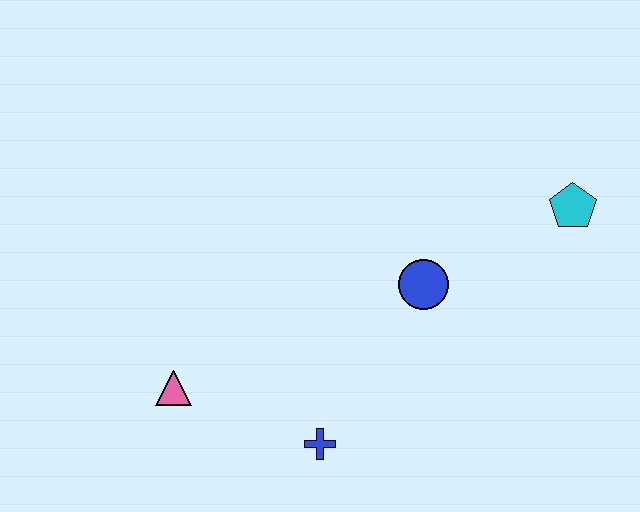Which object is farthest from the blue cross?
The cyan pentagon is farthest from the blue cross.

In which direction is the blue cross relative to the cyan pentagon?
The blue cross is to the left of the cyan pentagon.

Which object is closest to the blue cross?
The pink triangle is closest to the blue cross.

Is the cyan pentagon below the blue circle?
No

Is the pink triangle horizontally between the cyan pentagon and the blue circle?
No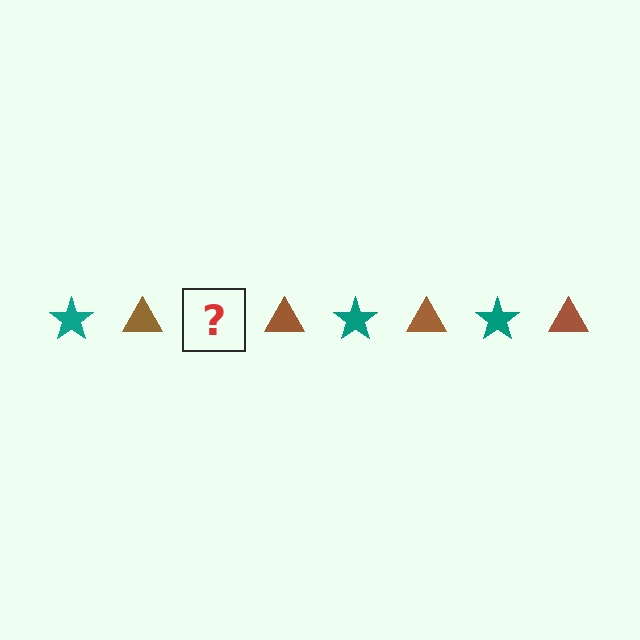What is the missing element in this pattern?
The missing element is a teal star.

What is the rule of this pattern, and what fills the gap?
The rule is that the pattern alternates between teal star and brown triangle. The gap should be filled with a teal star.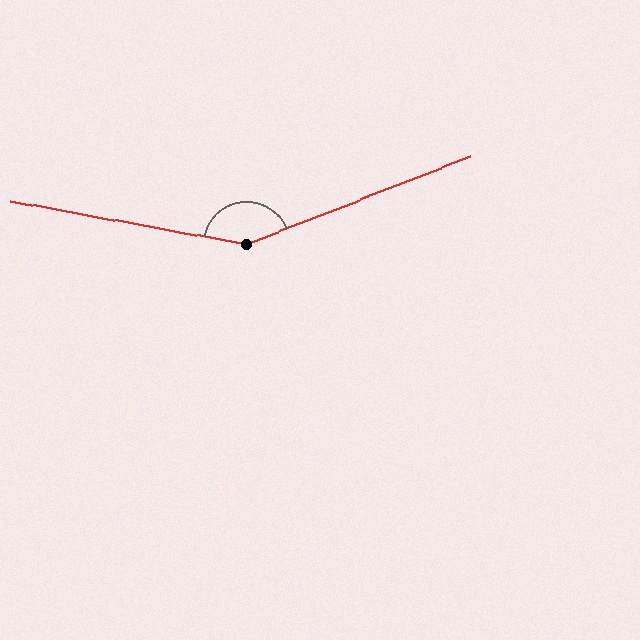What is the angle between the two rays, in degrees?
Approximately 148 degrees.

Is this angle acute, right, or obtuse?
It is obtuse.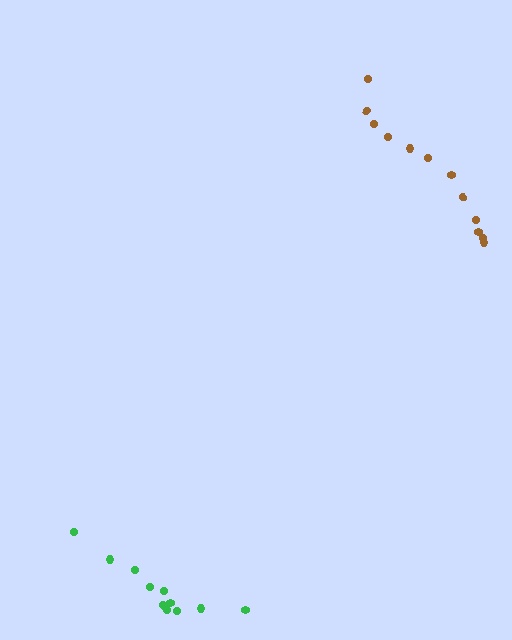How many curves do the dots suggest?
There are 2 distinct paths.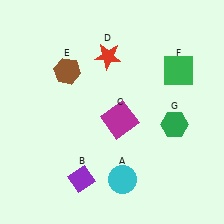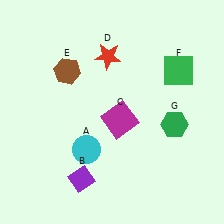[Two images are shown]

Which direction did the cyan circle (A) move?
The cyan circle (A) moved left.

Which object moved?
The cyan circle (A) moved left.